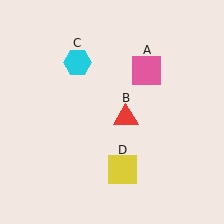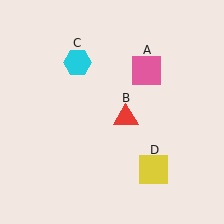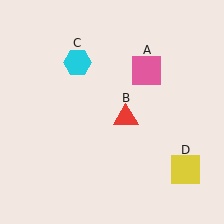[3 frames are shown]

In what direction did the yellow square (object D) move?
The yellow square (object D) moved right.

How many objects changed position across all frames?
1 object changed position: yellow square (object D).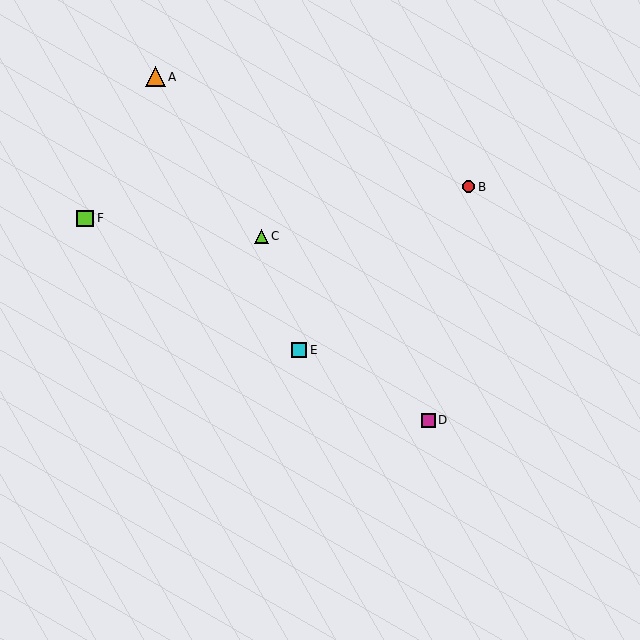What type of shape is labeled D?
Shape D is a magenta square.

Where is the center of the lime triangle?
The center of the lime triangle is at (261, 236).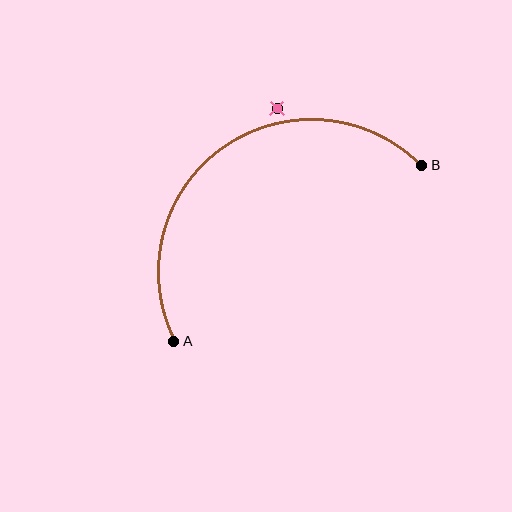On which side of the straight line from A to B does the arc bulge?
The arc bulges above and to the left of the straight line connecting A and B.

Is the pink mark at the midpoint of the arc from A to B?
No — the pink mark does not lie on the arc at all. It sits slightly outside the curve.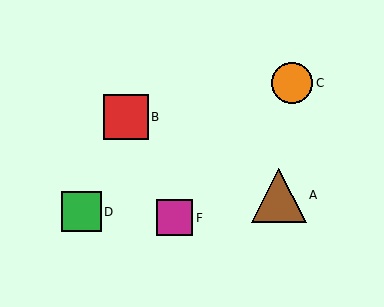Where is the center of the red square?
The center of the red square is at (126, 117).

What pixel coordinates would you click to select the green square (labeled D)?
Click at (81, 212) to select the green square D.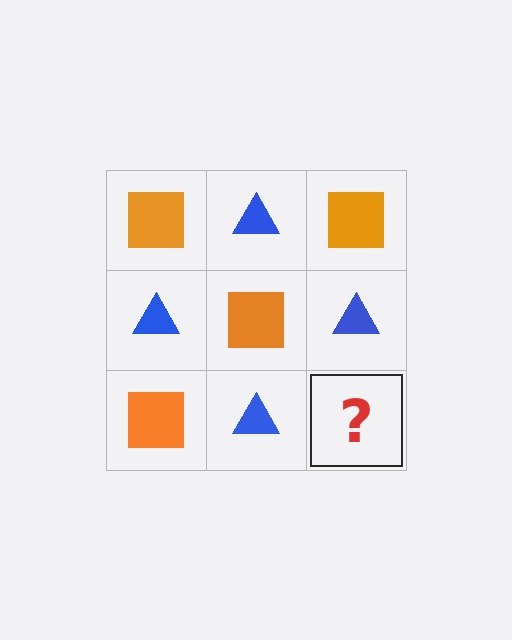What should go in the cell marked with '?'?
The missing cell should contain an orange square.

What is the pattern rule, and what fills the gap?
The rule is that it alternates orange square and blue triangle in a checkerboard pattern. The gap should be filled with an orange square.